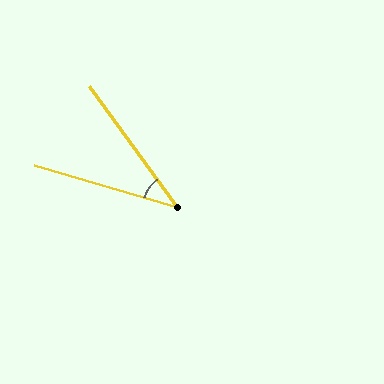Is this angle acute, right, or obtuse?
It is acute.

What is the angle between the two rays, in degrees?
Approximately 38 degrees.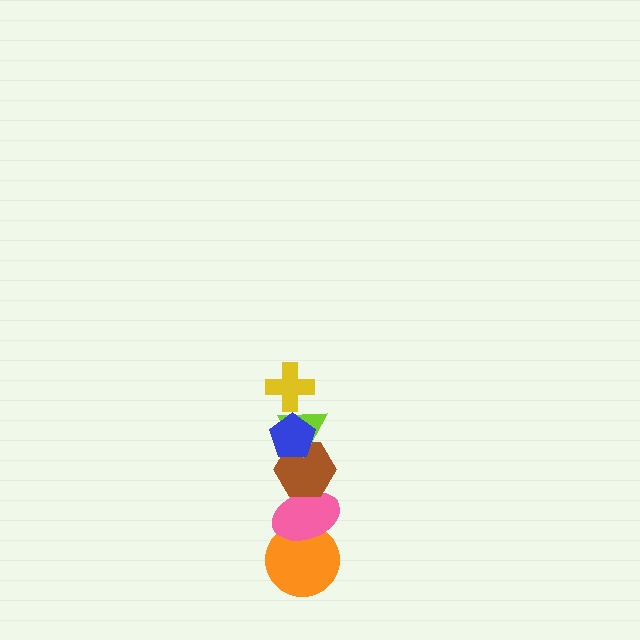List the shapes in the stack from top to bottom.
From top to bottom: the yellow cross, the blue pentagon, the lime triangle, the brown hexagon, the pink ellipse, the orange circle.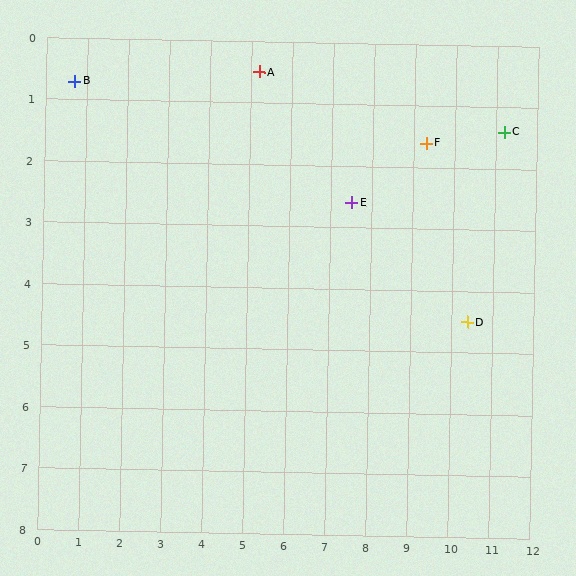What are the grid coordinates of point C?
Point C is at approximately (11.2, 1.4).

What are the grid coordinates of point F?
Point F is at approximately (9.3, 1.6).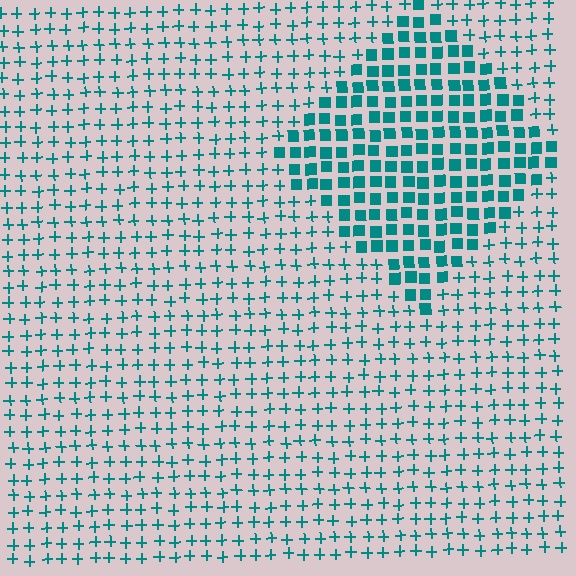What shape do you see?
I see a diamond.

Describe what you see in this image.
The image is filled with small teal elements arranged in a uniform grid. A diamond-shaped region contains squares, while the surrounding area contains plus signs. The boundary is defined purely by the change in element shape.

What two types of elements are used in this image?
The image uses squares inside the diamond region and plus signs outside it.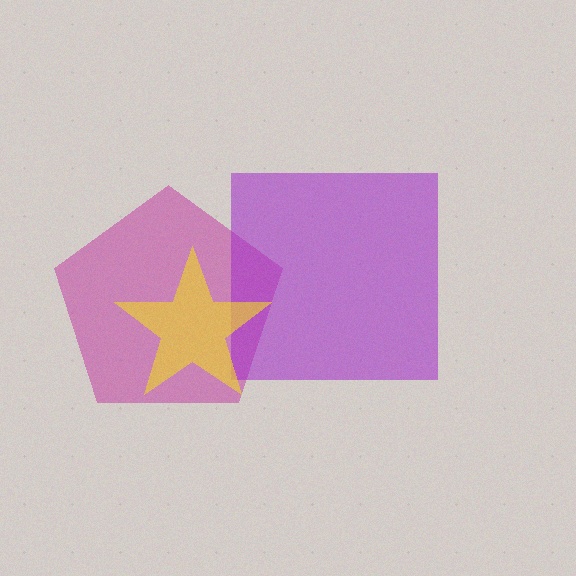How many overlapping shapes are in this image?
There are 3 overlapping shapes in the image.